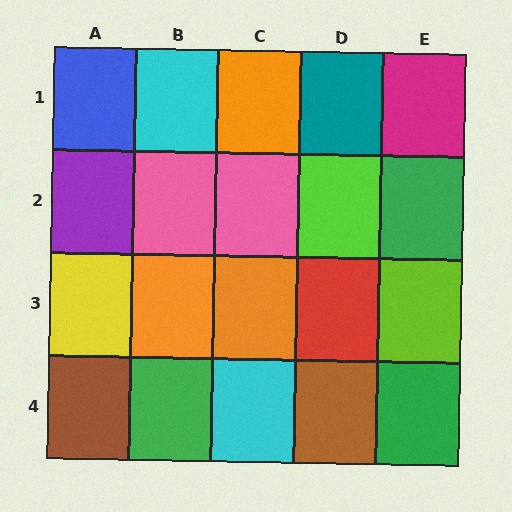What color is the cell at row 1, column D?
Teal.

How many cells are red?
1 cell is red.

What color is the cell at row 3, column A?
Yellow.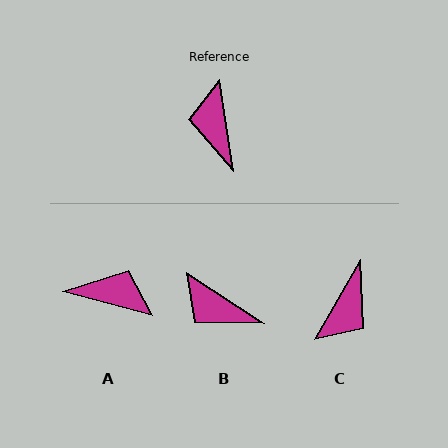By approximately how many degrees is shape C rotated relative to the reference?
Approximately 141 degrees counter-clockwise.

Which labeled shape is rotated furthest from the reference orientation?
C, about 141 degrees away.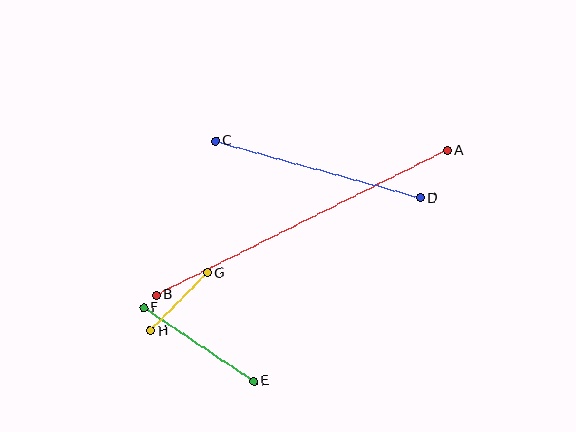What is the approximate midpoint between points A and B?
The midpoint is at approximately (302, 223) pixels.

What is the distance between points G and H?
The distance is approximately 81 pixels.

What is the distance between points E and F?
The distance is approximately 132 pixels.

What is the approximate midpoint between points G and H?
The midpoint is at approximately (179, 302) pixels.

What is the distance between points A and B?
The distance is approximately 325 pixels.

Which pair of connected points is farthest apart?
Points A and B are farthest apart.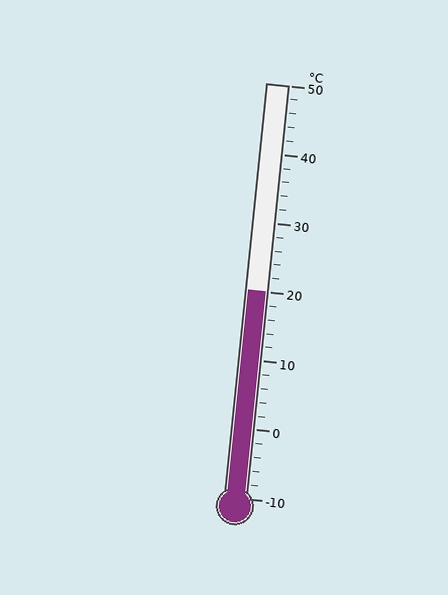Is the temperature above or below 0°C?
The temperature is above 0°C.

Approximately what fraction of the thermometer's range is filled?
The thermometer is filled to approximately 50% of its range.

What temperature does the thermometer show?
The thermometer shows approximately 20°C.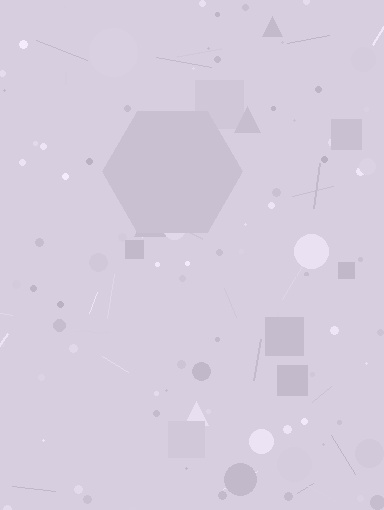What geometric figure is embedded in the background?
A hexagon is embedded in the background.